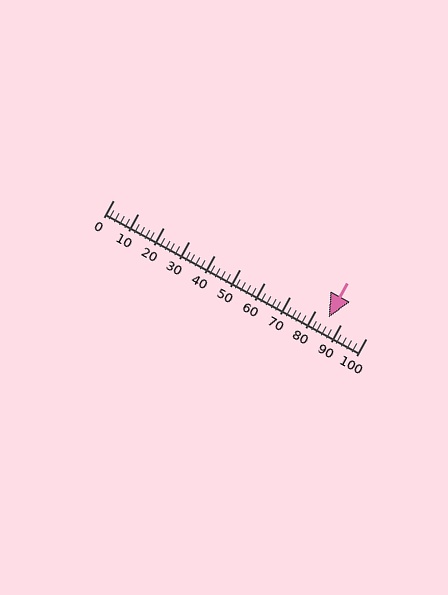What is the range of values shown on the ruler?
The ruler shows values from 0 to 100.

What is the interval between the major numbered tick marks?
The major tick marks are spaced 10 units apart.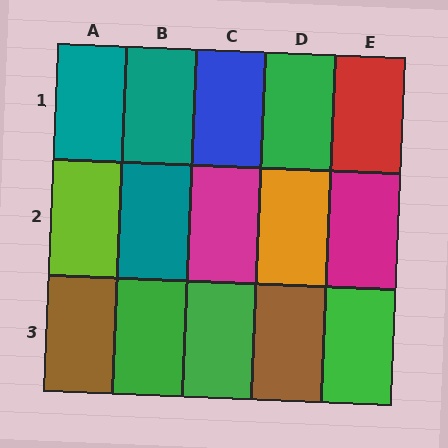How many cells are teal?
3 cells are teal.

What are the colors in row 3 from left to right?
Brown, green, green, brown, green.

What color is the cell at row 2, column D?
Orange.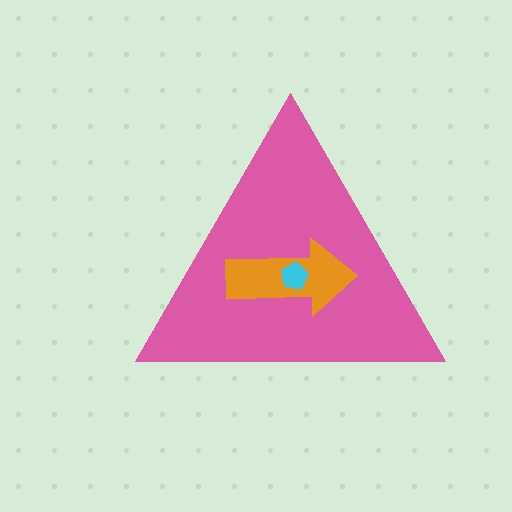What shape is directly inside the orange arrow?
The cyan pentagon.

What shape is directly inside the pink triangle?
The orange arrow.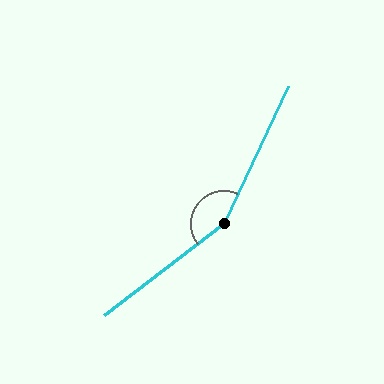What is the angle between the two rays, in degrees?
Approximately 153 degrees.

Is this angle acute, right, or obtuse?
It is obtuse.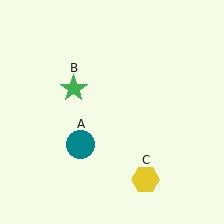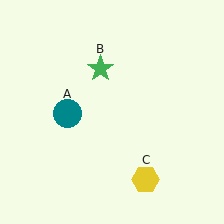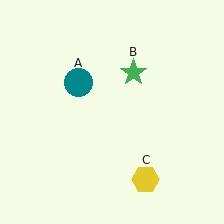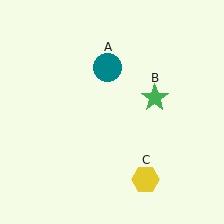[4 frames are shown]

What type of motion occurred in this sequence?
The teal circle (object A), green star (object B) rotated clockwise around the center of the scene.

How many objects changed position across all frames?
2 objects changed position: teal circle (object A), green star (object B).